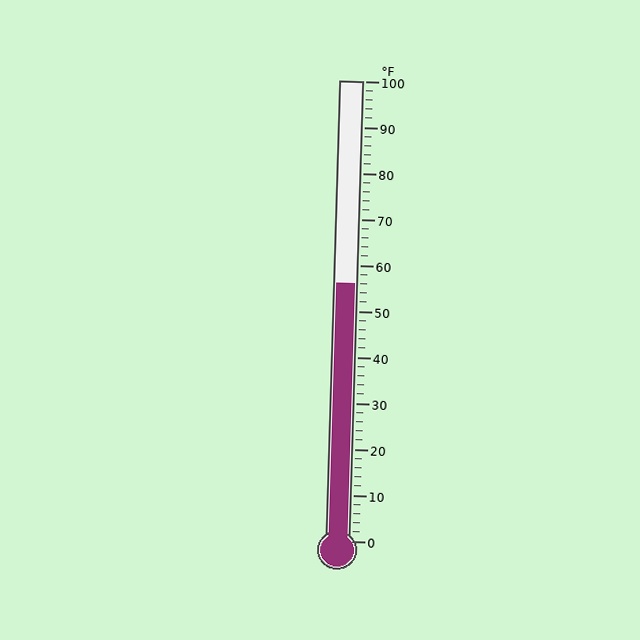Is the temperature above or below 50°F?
The temperature is above 50°F.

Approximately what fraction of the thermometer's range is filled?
The thermometer is filled to approximately 55% of its range.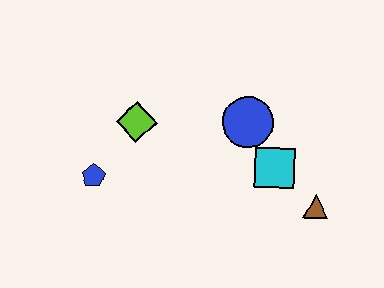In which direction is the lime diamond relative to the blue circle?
The lime diamond is to the left of the blue circle.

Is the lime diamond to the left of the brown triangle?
Yes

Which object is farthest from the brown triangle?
The blue pentagon is farthest from the brown triangle.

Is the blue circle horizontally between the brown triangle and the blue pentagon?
Yes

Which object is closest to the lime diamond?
The blue pentagon is closest to the lime diamond.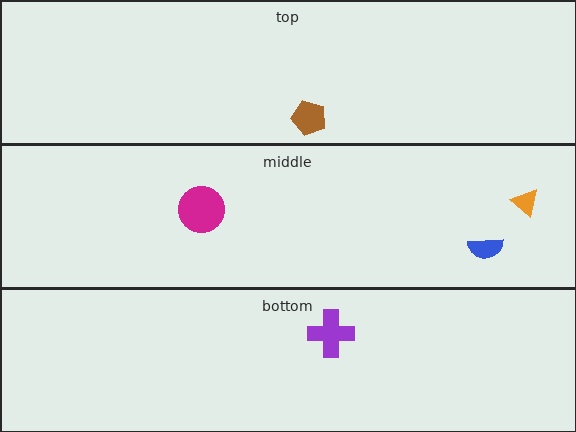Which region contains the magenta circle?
The middle region.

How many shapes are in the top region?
1.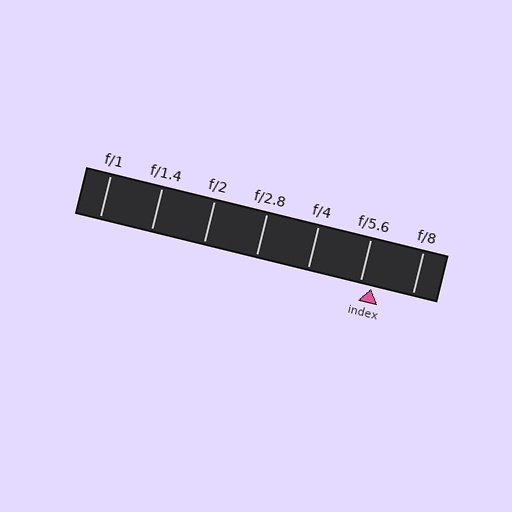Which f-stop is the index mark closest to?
The index mark is closest to f/5.6.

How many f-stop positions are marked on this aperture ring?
There are 7 f-stop positions marked.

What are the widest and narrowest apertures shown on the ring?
The widest aperture shown is f/1 and the narrowest is f/8.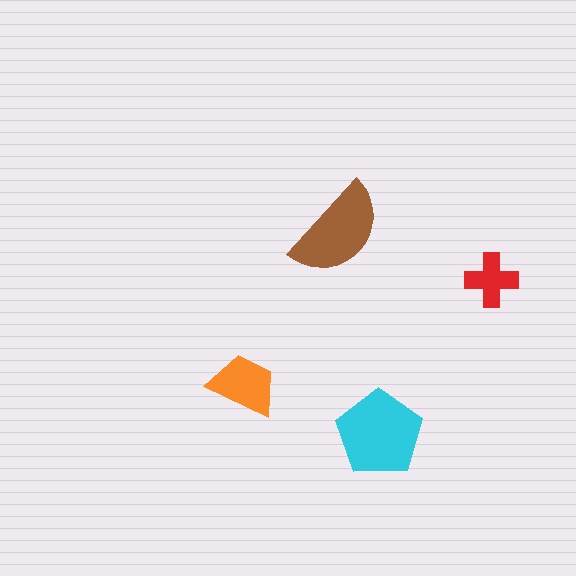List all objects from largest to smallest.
The cyan pentagon, the brown semicircle, the orange trapezoid, the red cross.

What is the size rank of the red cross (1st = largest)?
4th.